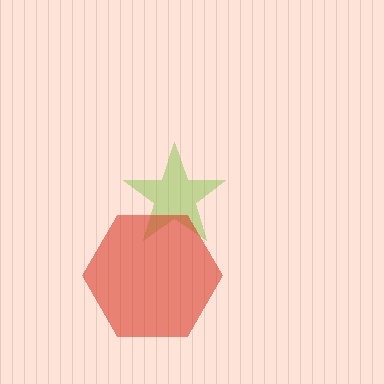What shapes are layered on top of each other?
The layered shapes are: a lime star, a red hexagon.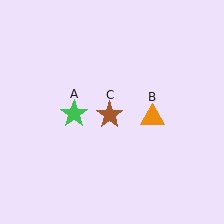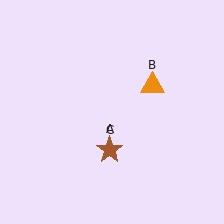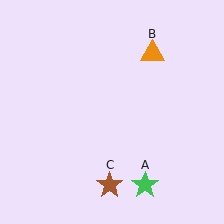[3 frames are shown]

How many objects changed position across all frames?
3 objects changed position: green star (object A), orange triangle (object B), brown star (object C).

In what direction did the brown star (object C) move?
The brown star (object C) moved down.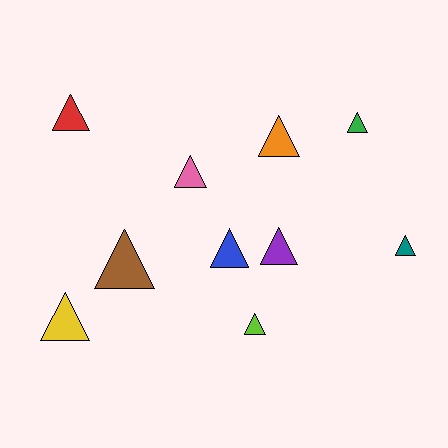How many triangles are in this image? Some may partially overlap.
There are 10 triangles.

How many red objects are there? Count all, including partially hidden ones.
There is 1 red object.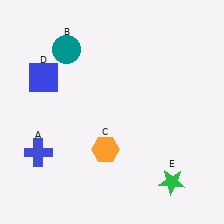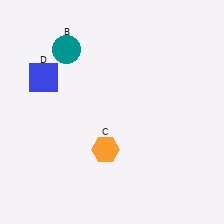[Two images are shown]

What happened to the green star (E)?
The green star (E) was removed in Image 2. It was in the bottom-right area of Image 1.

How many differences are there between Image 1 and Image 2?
There are 2 differences between the two images.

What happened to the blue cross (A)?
The blue cross (A) was removed in Image 2. It was in the bottom-left area of Image 1.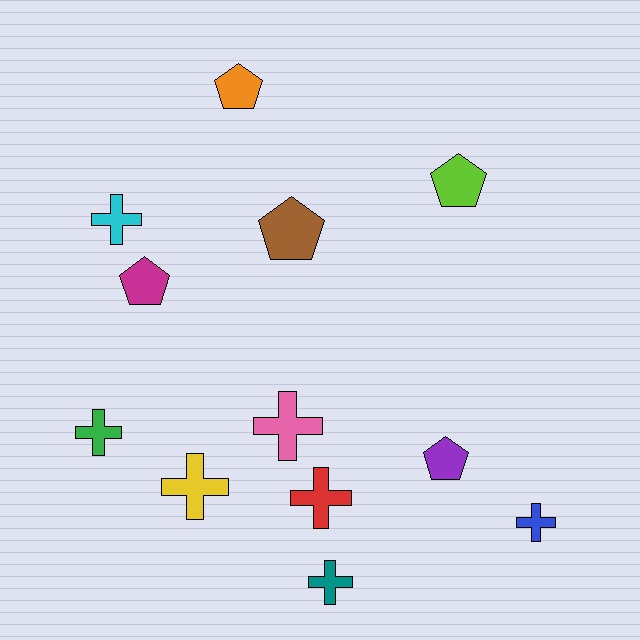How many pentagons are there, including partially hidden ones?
There are 5 pentagons.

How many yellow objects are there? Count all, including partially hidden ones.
There is 1 yellow object.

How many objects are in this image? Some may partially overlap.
There are 12 objects.